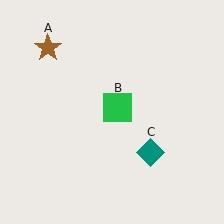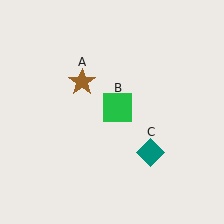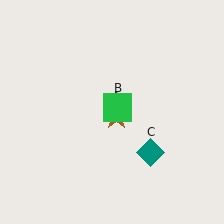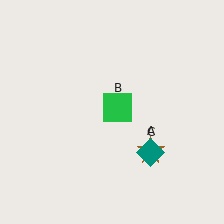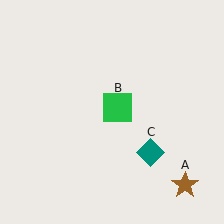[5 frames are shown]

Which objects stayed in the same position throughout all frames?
Green square (object B) and teal diamond (object C) remained stationary.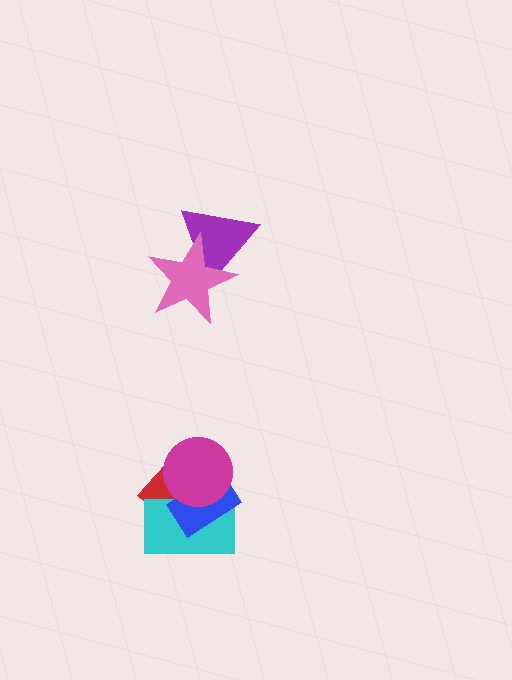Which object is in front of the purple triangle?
The pink star is in front of the purple triangle.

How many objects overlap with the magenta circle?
3 objects overlap with the magenta circle.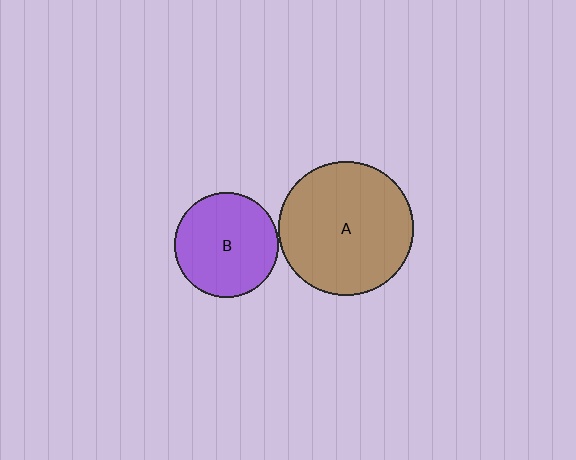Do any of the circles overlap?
No, none of the circles overlap.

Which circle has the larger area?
Circle A (brown).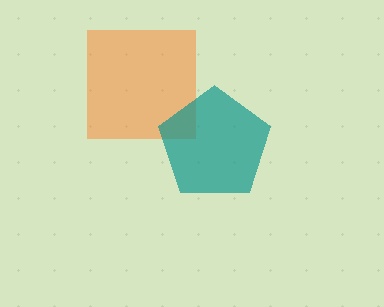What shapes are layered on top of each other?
The layered shapes are: an orange square, a teal pentagon.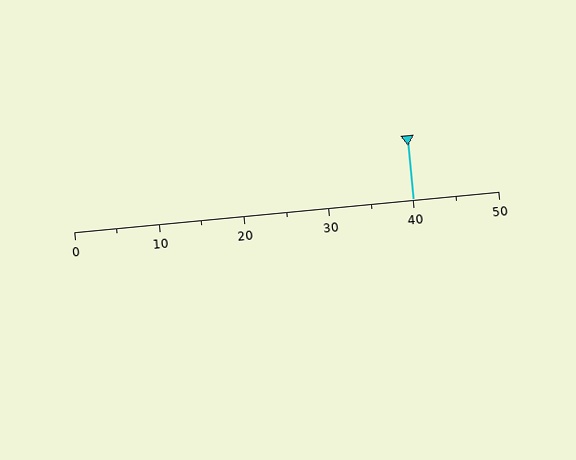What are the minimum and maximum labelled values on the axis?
The axis runs from 0 to 50.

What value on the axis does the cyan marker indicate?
The marker indicates approximately 40.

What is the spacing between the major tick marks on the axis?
The major ticks are spaced 10 apart.